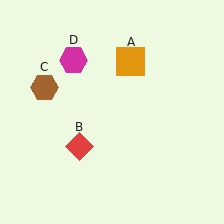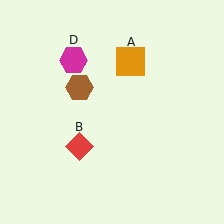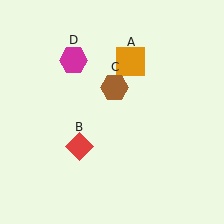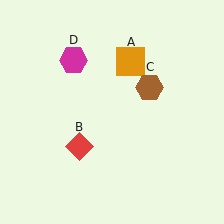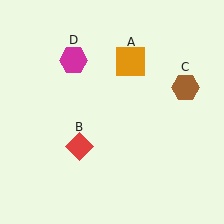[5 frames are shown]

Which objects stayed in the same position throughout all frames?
Orange square (object A) and red diamond (object B) and magenta hexagon (object D) remained stationary.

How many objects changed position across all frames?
1 object changed position: brown hexagon (object C).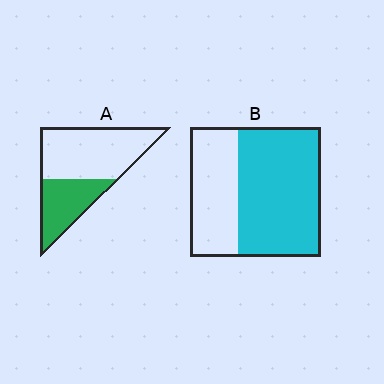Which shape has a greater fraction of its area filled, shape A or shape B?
Shape B.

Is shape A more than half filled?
No.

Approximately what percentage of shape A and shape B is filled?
A is approximately 35% and B is approximately 65%.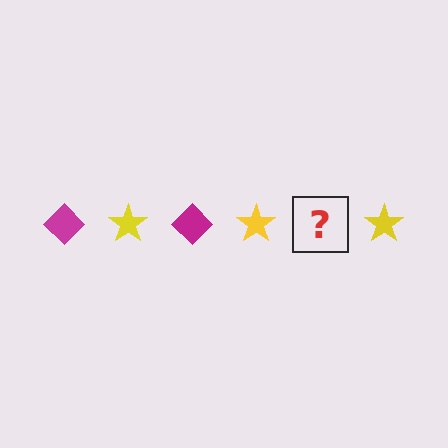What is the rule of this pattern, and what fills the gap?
The rule is that the pattern alternates between magenta diamond and yellow star. The gap should be filled with a magenta diamond.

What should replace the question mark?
The question mark should be replaced with a magenta diamond.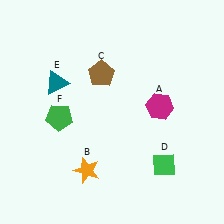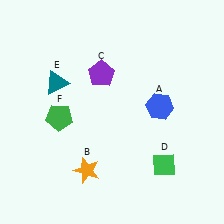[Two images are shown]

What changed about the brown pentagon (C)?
In Image 1, C is brown. In Image 2, it changed to purple.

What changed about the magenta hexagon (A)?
In Image 1, A is magenta. In Image 2, it changed to blue.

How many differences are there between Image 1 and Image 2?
There are 2 differences between the two images.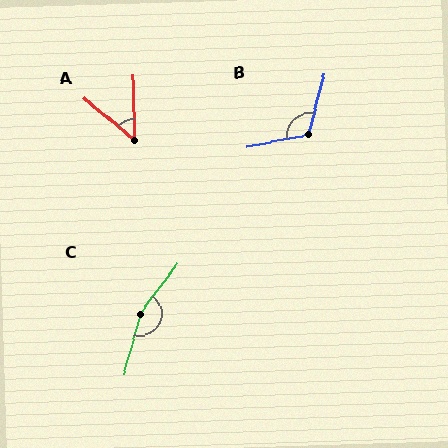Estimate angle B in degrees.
Approximately 116 degrees.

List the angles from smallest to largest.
A (50°), B (116°), C (158°).